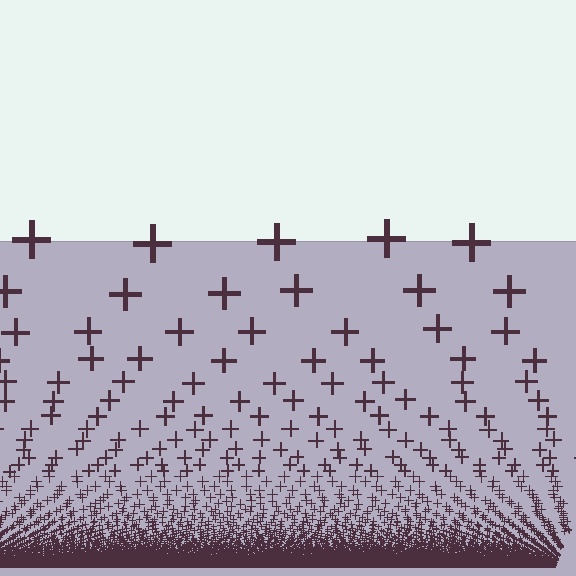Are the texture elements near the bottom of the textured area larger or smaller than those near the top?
Smaller. The gradient is inverted — elements near the bottom are smaller and denser.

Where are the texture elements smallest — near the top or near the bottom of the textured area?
Near the bottom.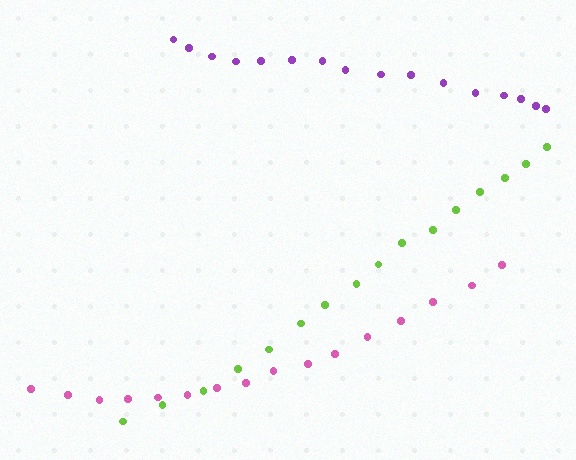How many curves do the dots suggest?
There are 3 distinct paths.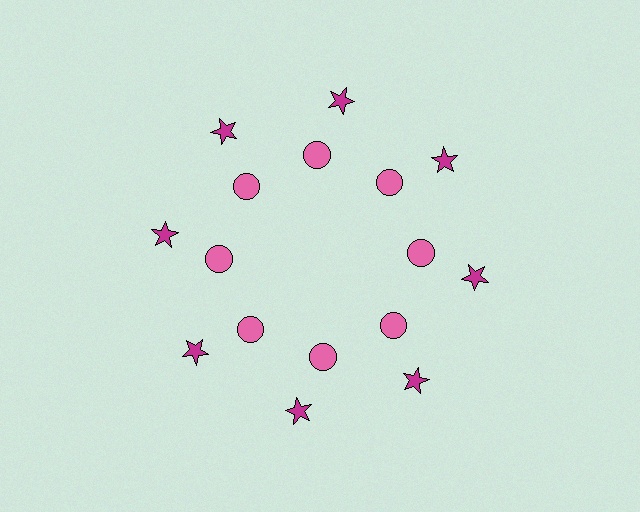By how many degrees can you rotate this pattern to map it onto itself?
The pattern maps onto itself every 45 degrees of rotation.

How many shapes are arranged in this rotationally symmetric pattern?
There are 16 shapes, arranged in 8 groups of 2.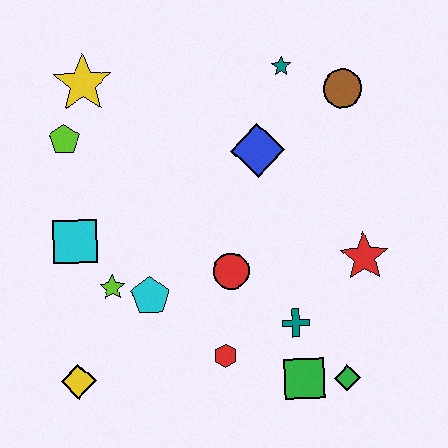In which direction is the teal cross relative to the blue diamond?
The teal cross is below the blue diamond.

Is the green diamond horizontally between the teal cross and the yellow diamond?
No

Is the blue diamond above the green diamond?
Yes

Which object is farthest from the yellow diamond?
The brown circle is farthest from the yellow diamond.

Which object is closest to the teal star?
The brown circle is closest to the teal star.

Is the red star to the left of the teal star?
No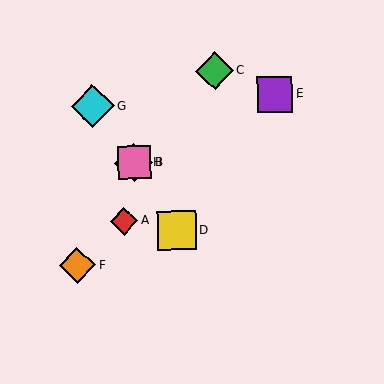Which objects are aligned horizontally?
Objects B, H are aligned horizontally.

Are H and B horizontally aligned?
Yes, both are at y≈163.